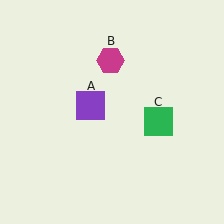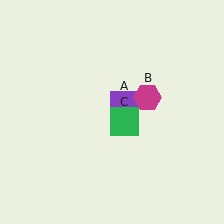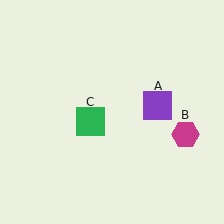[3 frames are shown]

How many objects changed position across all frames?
3 objects changed position: purple square (object A), magenta hexagon (object B), green square (object C).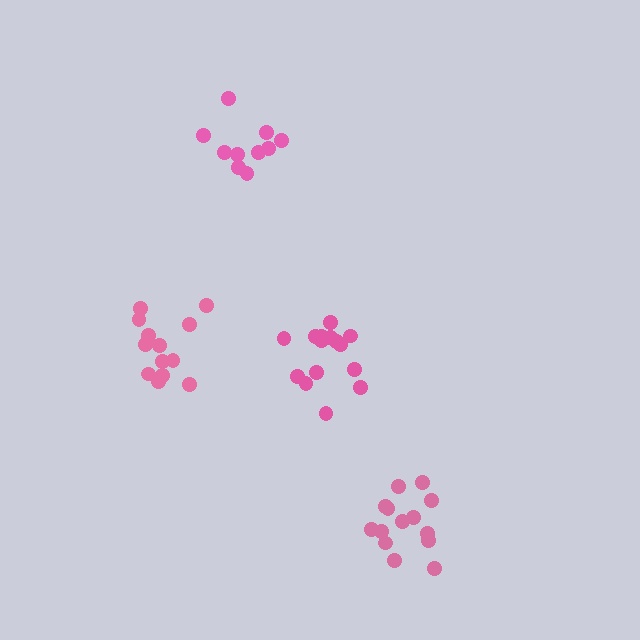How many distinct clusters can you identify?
There are 4 distinct clusters.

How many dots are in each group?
Group 1: 13 dots, Group 2: 15 dots, Group 3: 14 dots, Group 4: 10 dots (52 total).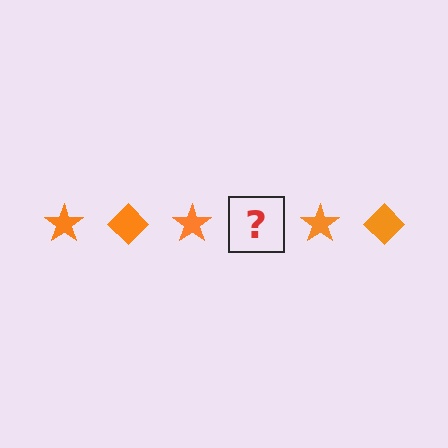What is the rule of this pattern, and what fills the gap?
The rule is that the pattern cycles through star, diamond shapes in orange. The gap should be filled with an orange diamond.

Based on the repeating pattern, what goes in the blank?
The blank should be an orange diamond.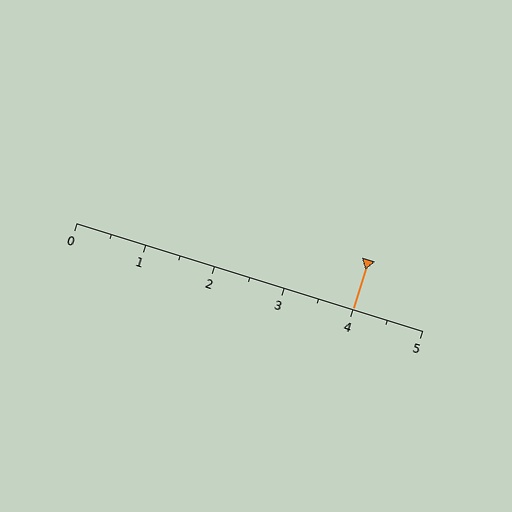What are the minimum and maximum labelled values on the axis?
The axis runs from 0 to 5.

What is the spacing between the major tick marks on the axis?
The major ticks are spaced 1 apart.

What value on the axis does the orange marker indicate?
The marker indicates approximately 4.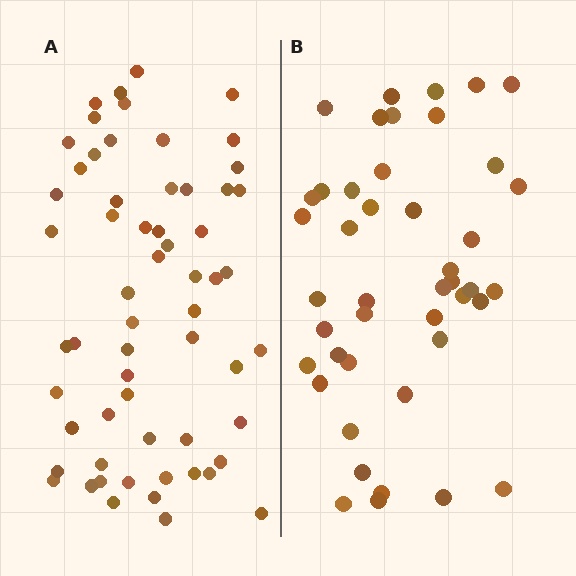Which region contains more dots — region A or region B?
Region A (the left region) has more dots.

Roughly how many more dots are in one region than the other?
Region A has approximately 15 more dots than region B.